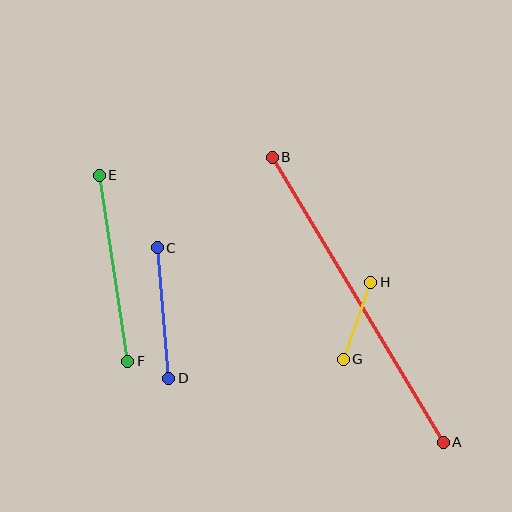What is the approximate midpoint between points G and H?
The midpoint is at approximately (357, 321) pixels.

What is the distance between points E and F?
The distance is approximately 188 pixels.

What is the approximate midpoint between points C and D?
The midpoint is at approximately (163, 313) pixels.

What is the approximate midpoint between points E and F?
The midpoint is at approximately (113, 268) pixels.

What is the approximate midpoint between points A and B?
The midpoint is at approximately (358, 300) pixels.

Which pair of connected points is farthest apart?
Points A and B are farthest apart.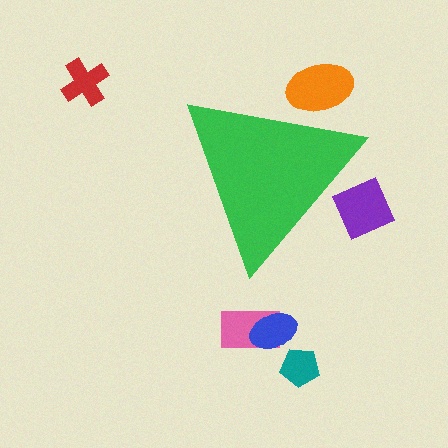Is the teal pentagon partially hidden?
No, the teal pentagon is fully visible.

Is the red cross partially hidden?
No, the red cross is fully visible.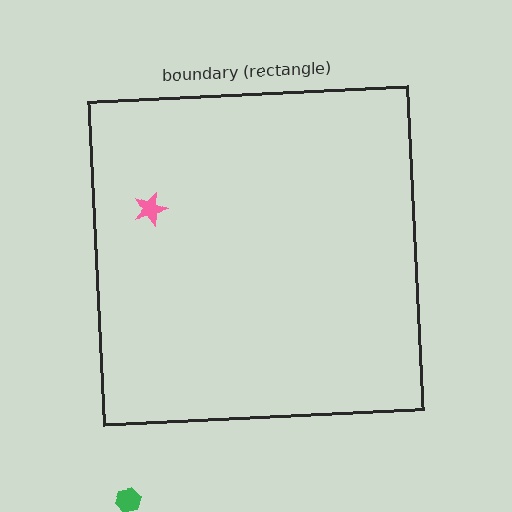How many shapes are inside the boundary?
1 inside, 1 outside.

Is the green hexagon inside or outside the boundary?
Outside.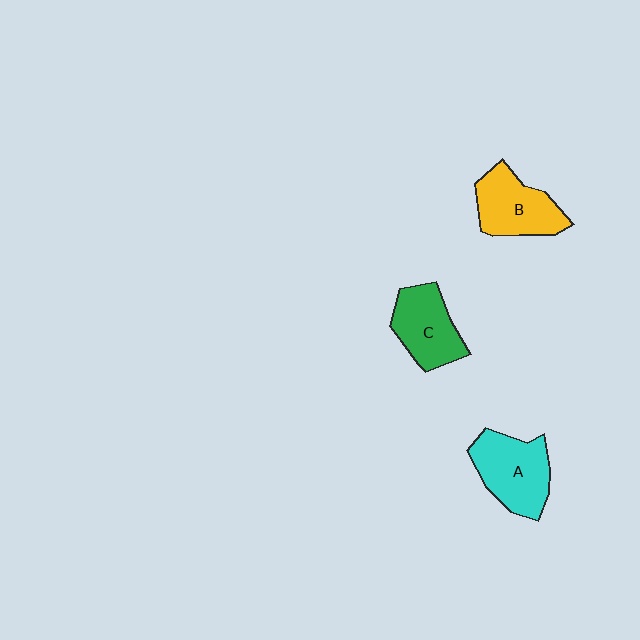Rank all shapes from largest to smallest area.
From largest to smallest: A (cyan), B (yellow), C (green).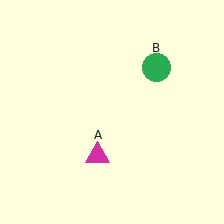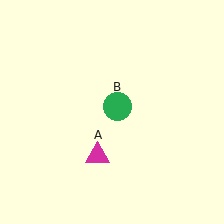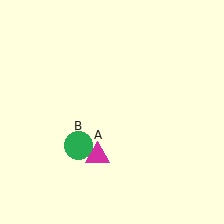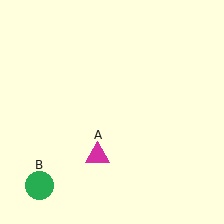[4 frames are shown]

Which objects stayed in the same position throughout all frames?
Magenta triangle (object A) remained stationary.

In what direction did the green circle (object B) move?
The green circle (object B) moved down and to the left.